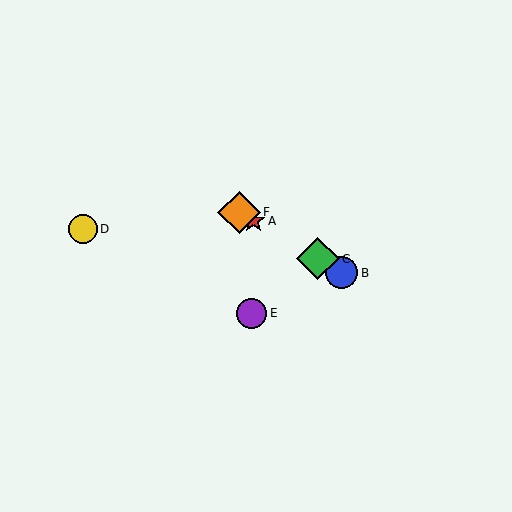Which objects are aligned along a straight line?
Objects A, B, C, F are aligned along a straight line.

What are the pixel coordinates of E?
Object E is at (252, 313).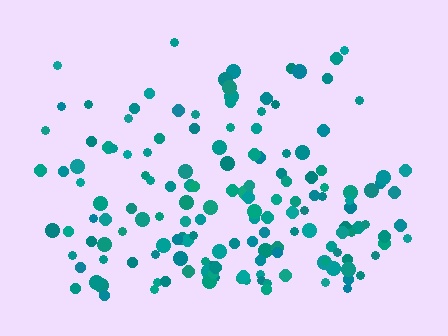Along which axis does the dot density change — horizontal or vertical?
Vertical.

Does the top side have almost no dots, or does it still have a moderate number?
Still a moderate number, just noticeably fewer than the bottom.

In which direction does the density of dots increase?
From top to bottom, with the bottom side densest.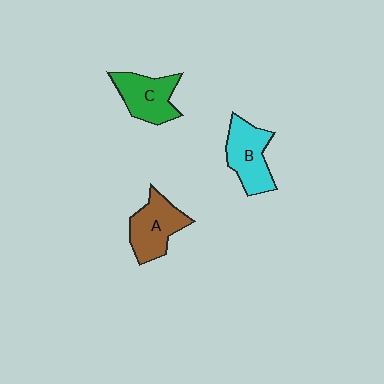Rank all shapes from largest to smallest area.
From largest to smallest: B (cyan), A (brown), C (green).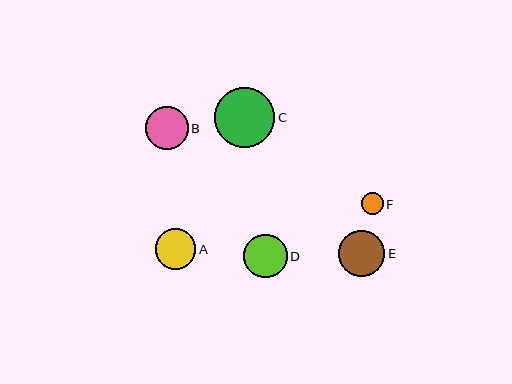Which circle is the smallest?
Circle F is the smallest with a size of approximately 22 pixels.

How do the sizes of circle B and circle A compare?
Circle B and circle A are approximately the same size.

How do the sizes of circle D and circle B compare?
Circle D and circle B are approximately the same size.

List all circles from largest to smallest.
From largest to smallest: C, E, D, B, A, F.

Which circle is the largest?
Circle C is the largest with a size of approximately 60 pixels.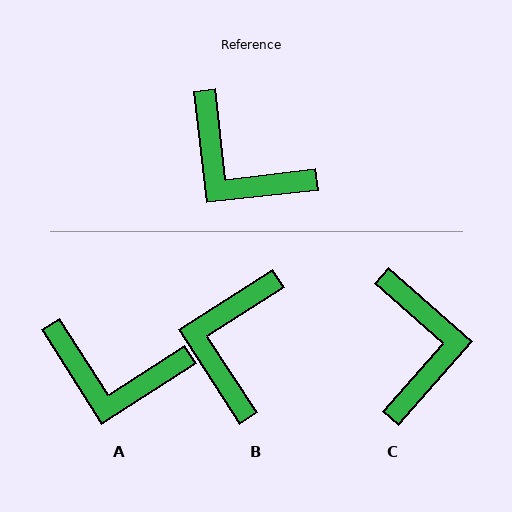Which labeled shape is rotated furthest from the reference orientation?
C, about 132 degrees away.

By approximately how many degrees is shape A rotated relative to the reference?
Approximately 26 degrees counter-clockwise.